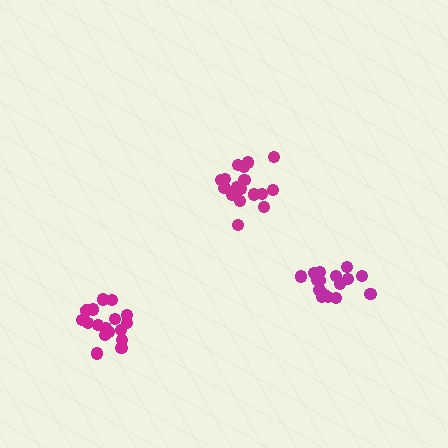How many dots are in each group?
Group 1: 18 dots, Group 2: 19 dots, Group 3: 17 dots (54 total).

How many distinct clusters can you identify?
There are 3 distinct clusters.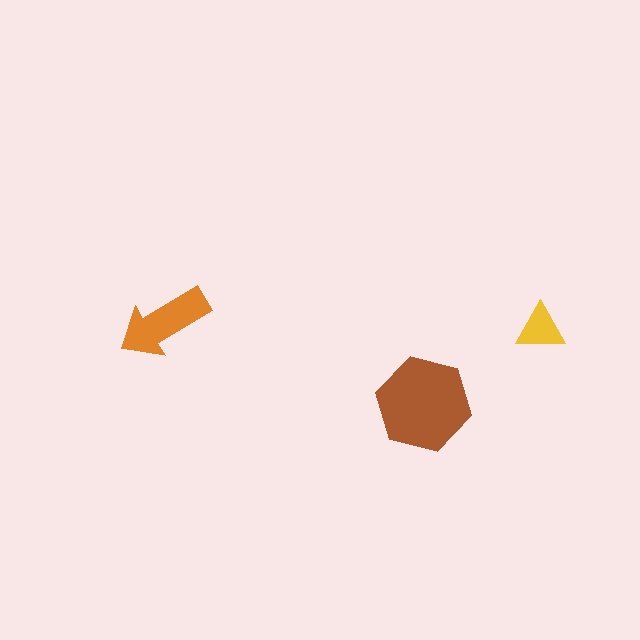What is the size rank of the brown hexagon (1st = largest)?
1st.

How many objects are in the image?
There are 3 objects in the image.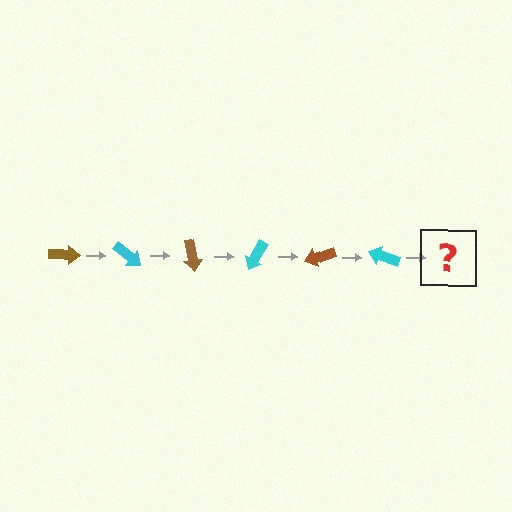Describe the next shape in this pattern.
It should be a brown arrow, rotated 240 degrees from the start.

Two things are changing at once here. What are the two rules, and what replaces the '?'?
The two rules are that it rotates 40 degrees each step and the color cycles through brown and cyan. The '?' should be a brown arrow, rotated 240 degrees from the start.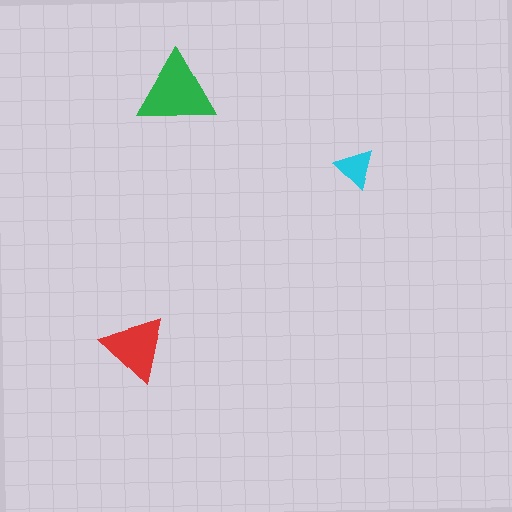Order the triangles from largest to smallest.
the green one, the red one, the cyan one.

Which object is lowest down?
The red triangle is bottommost.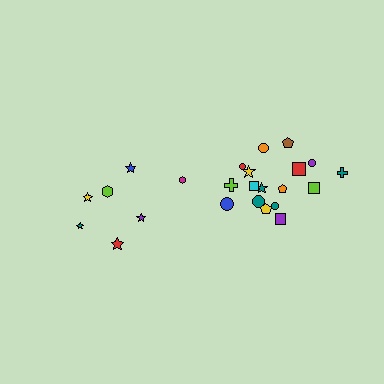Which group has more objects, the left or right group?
The right group.